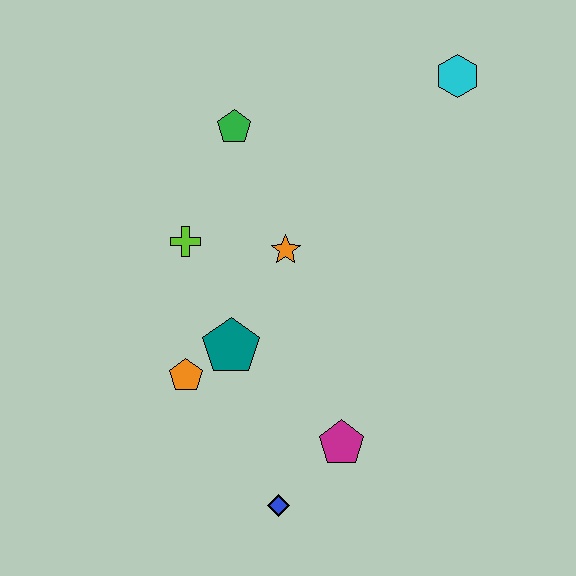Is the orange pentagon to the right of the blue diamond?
No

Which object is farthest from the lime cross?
The cyan hexagon is farthest from the lime cross.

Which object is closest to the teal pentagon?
The orange pentagon is closest to the teal pentagon.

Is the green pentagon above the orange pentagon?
Yes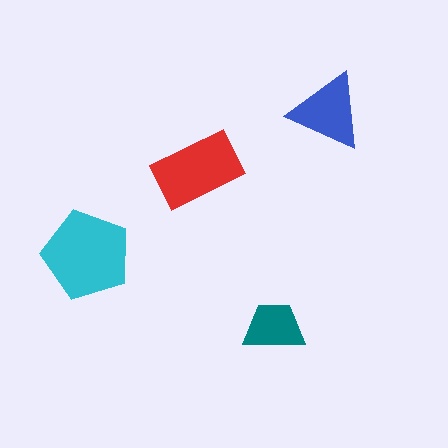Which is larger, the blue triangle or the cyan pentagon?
The cyan pentagon.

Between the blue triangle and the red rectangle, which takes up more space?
The red rectangle.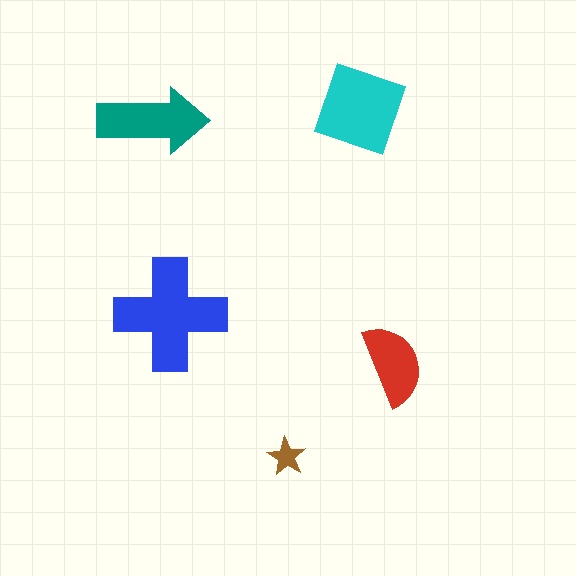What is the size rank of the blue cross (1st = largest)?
1st.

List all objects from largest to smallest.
The blue cross, the cyan diamond, the teal arrow, the red semicircle, the brown star.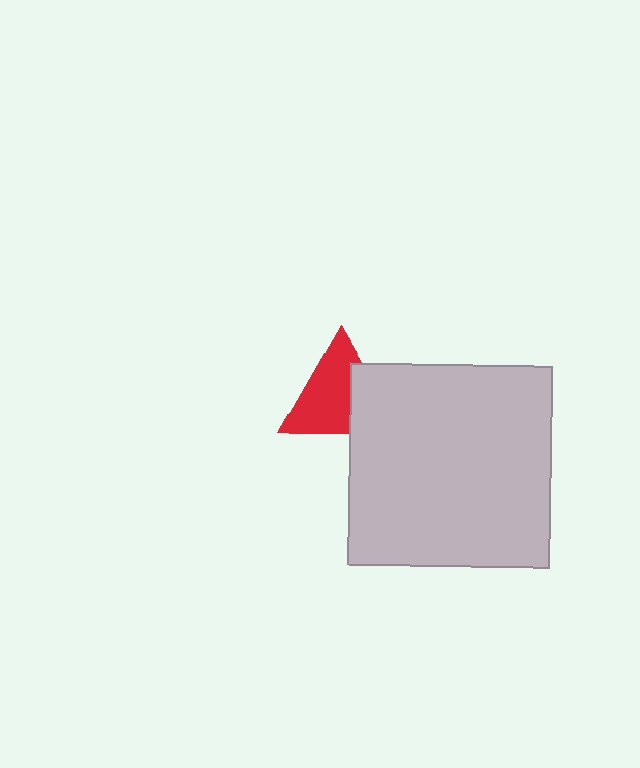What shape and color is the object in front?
The object in front is a light gray square.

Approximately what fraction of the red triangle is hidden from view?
Roughly 35% of the red triangle is hidden behind the light gray square.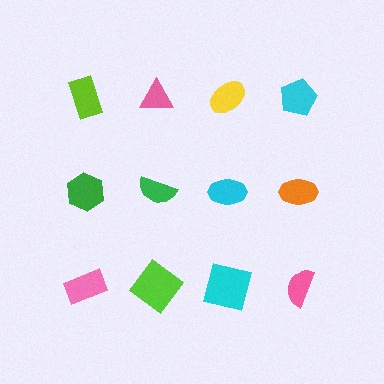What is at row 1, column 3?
A yellow ellipse.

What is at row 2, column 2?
A green semicircle.